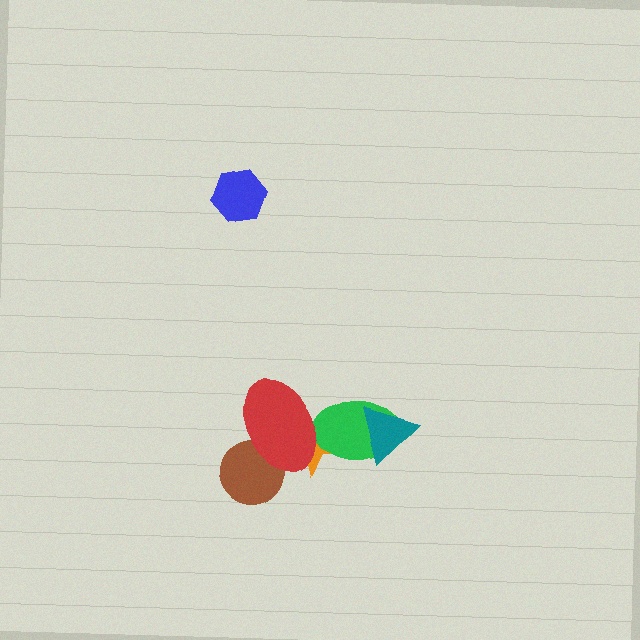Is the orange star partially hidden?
Yes, it is partially covered by another shape.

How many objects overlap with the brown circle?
1 object overlaps with the brown circle.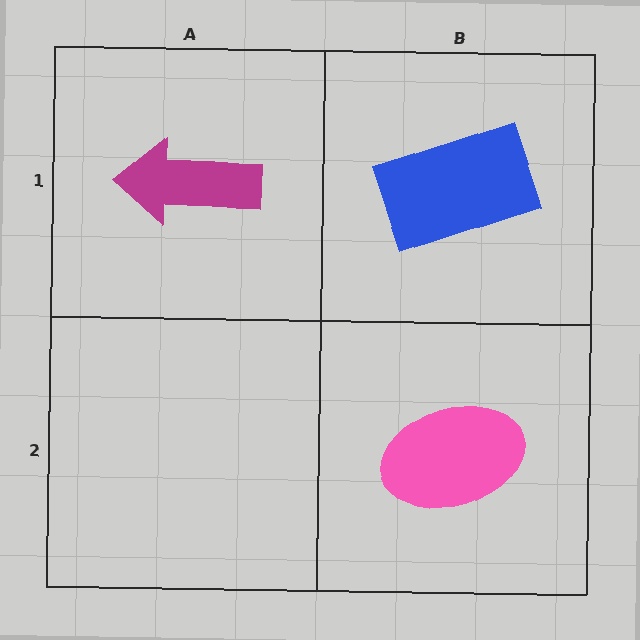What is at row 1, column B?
A blue rectangle.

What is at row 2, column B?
A pink ellipse.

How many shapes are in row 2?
1 shape.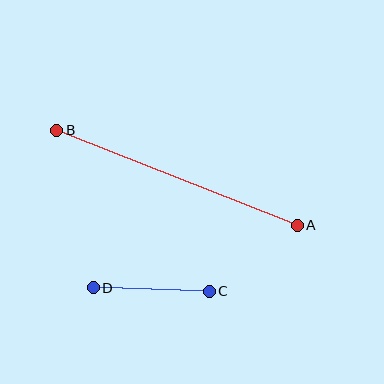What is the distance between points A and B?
The distance is approximately 258 pixels.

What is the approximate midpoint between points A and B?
The midpoint is at approximately (177, 178) pixels.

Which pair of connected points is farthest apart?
Points A and B are farthest apart.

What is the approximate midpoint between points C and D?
The midpoint is at approximately (151, 289) pixels.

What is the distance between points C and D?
The distance is approximately 116 pixels.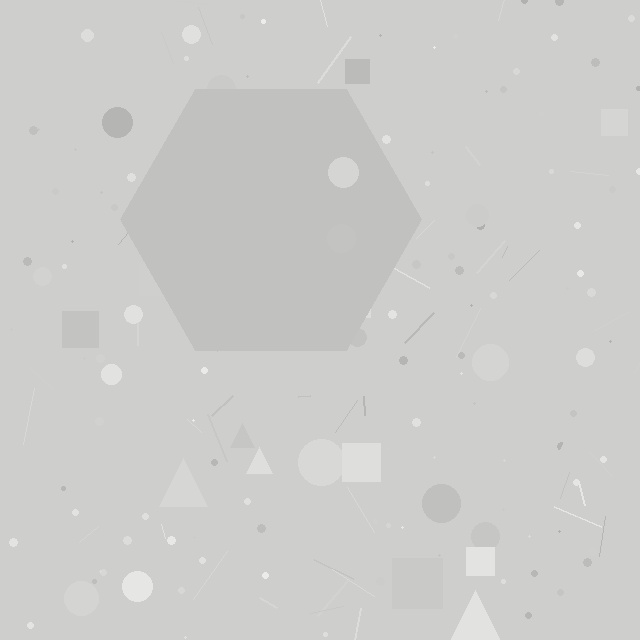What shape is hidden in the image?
A hexagon is hidden in the image.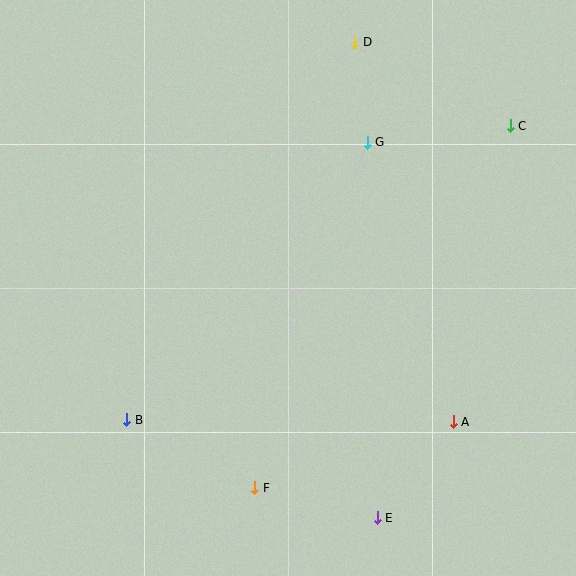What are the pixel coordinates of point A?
Point A is at (453, 422).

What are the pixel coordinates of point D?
Point D is at (355, 42).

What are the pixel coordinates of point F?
Point F is at (255, 488).